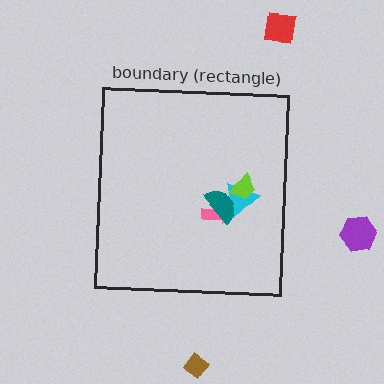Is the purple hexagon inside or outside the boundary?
Outside.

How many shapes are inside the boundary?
4 inside, 3 outside.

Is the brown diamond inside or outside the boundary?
Outside.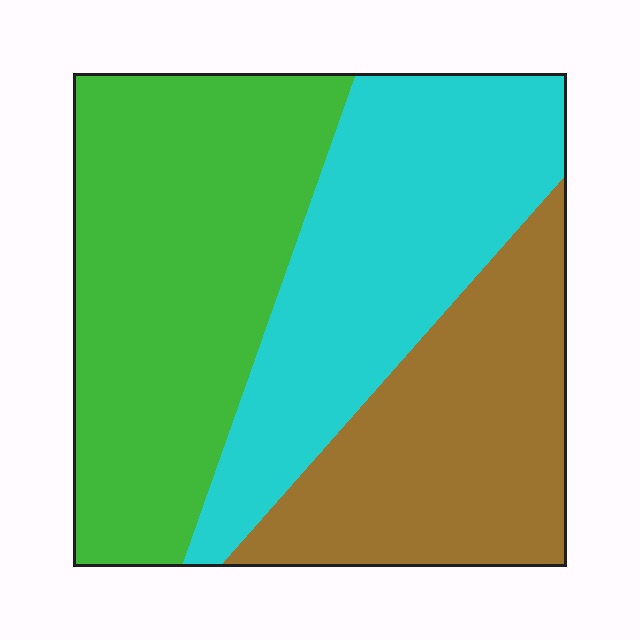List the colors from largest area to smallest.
From largest to smallest: green, cyan, brown.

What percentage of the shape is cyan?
Cyan covers roughly 30% of the shape.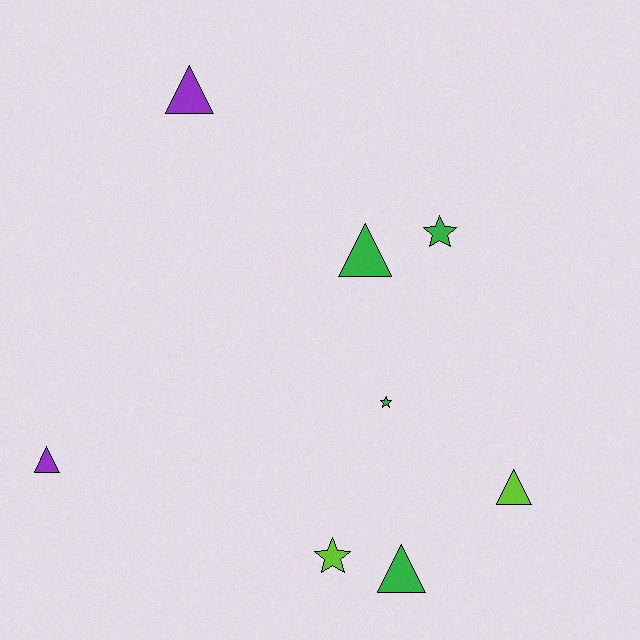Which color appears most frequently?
Green, with 4 objects.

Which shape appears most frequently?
Triangle, with 5 objects.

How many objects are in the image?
There are 8 objects.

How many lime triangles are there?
There is 1 lime triangle.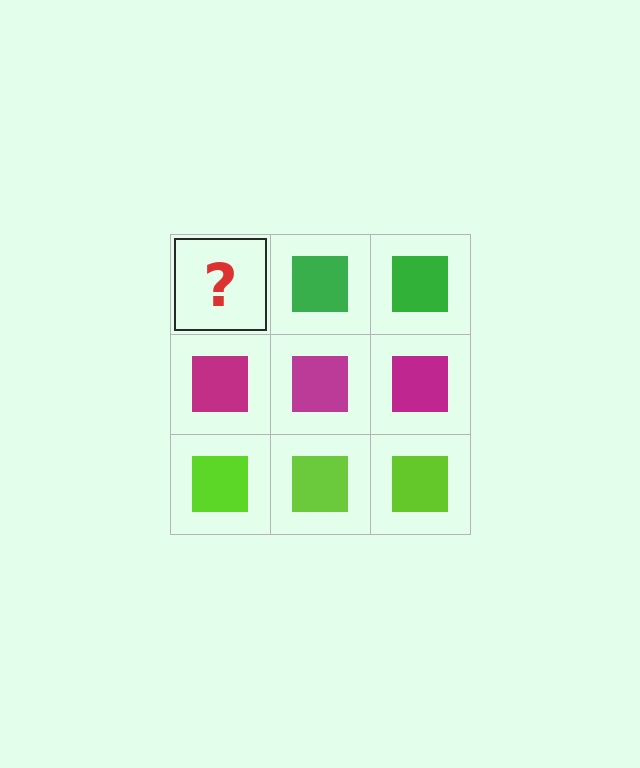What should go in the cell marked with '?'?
The missing cell should contain a green square.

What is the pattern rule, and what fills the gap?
The rule is that each row has a consistent color. The gap should be filled with a green square.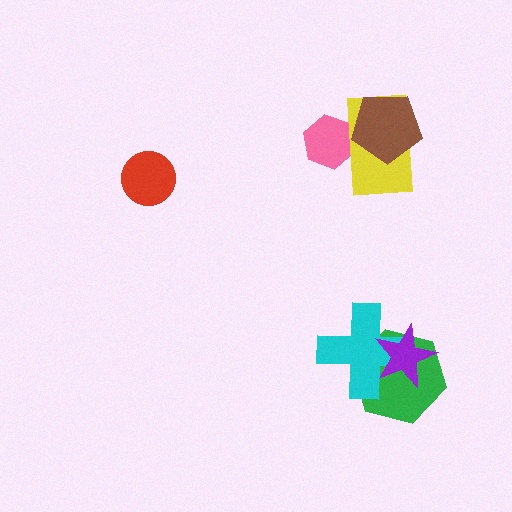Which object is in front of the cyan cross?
The purple star is in front of the cyan cross.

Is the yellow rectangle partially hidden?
Yes, it is partially covered by another shape.